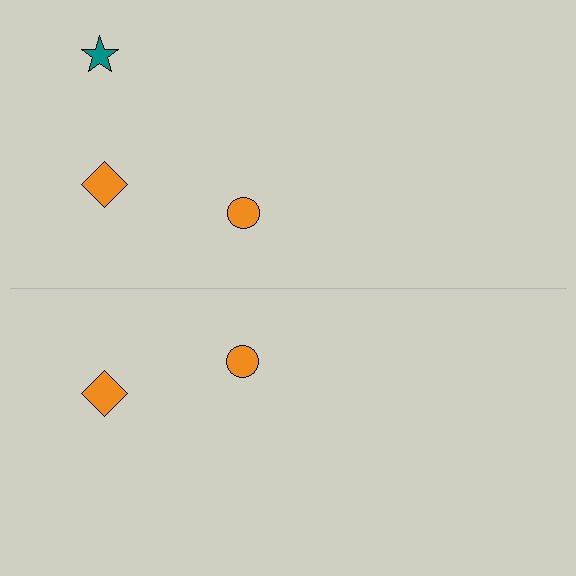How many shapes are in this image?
There are 5 shapes in this image.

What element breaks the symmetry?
A teal star is missing from the bottom side.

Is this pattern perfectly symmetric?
No, the pattern is not perfectly symmetric. A teal star is missing from the bottom side.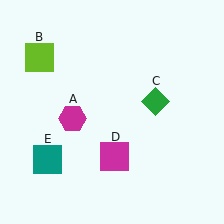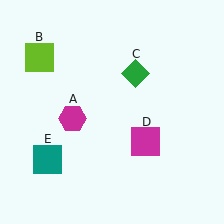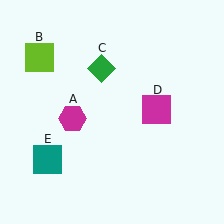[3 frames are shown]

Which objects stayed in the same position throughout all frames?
Magenta hexagon (object A) and lime square (object B) and teal square (object E) remained stationary.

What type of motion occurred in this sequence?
The green diamond (object C), magenta square (object D) rotated counterclockwise around the center of the scene.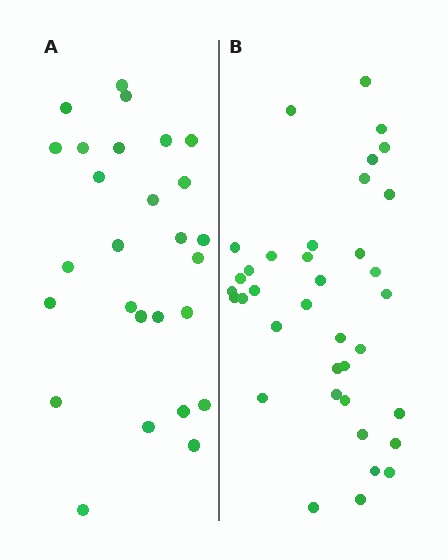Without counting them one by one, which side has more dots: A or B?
Region B (the right region) has more dots.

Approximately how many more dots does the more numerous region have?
Region B has roughly 10 or so more dots than region A.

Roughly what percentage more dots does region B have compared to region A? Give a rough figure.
About 35% more.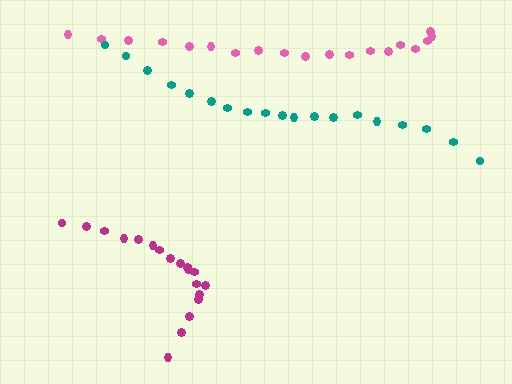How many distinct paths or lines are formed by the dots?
There are 3 distinct paths.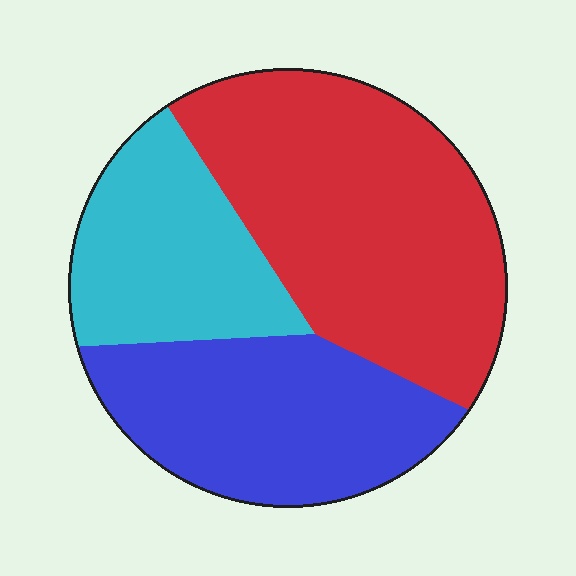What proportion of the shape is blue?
Blue covers roughly 30% of the shape.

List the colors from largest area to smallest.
From largest to smallest: red, blue, cyan.